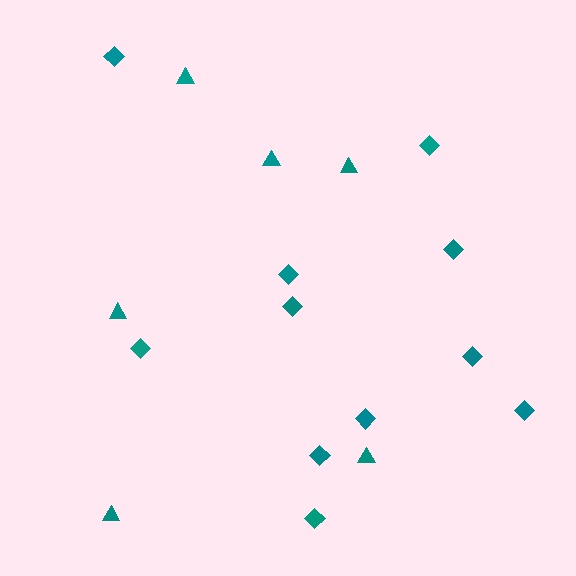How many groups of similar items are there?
There are 2 groups: one group of triangles (6) and one group of diamonds (11).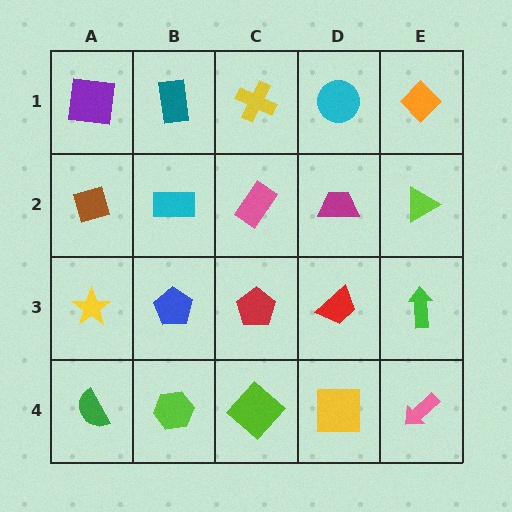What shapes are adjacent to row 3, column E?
A lime triangle (row 2, column E), a pink arrow (row 4, column E), a red trapezoid (row 3, column D).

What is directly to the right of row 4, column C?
A yellow square.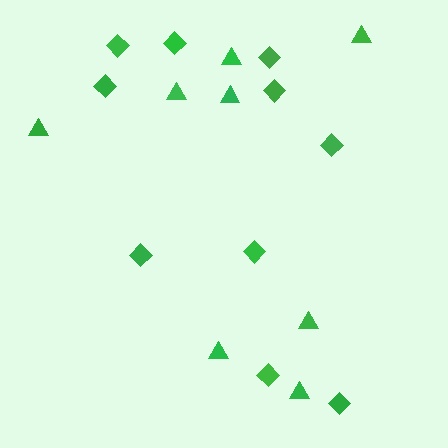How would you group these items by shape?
There are 2 groups: one group of diamonds (10) and one group of triangles (8).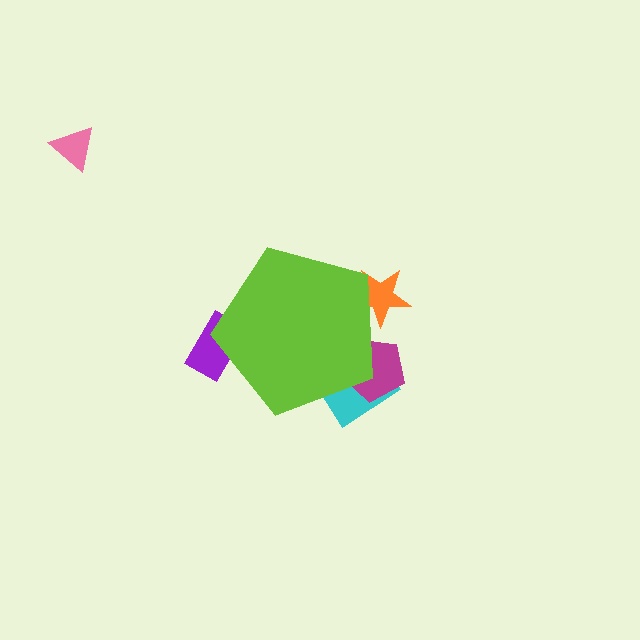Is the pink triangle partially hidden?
No, the pink triangle is fully visible.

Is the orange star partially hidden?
Yes, the orange star is partially hidden behind the lime pentagon.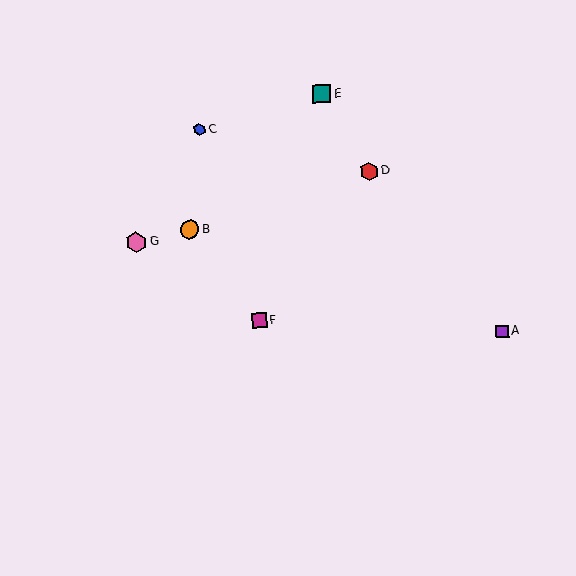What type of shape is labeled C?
Shape C is a blue hexagon.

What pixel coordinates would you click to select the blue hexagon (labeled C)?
Click at (199, 130) to select the blue hexagon C.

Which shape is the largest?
The pink hexagon (labeled G) is the largest.